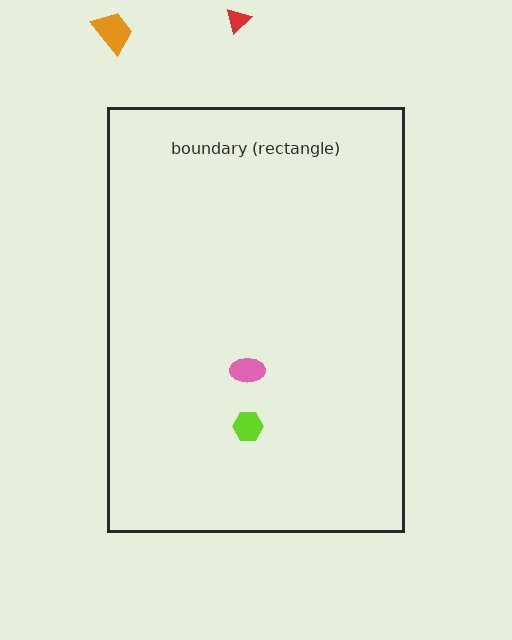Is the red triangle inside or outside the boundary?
Outside.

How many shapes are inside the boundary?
2 inside, 2 outside.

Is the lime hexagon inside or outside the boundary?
Inside.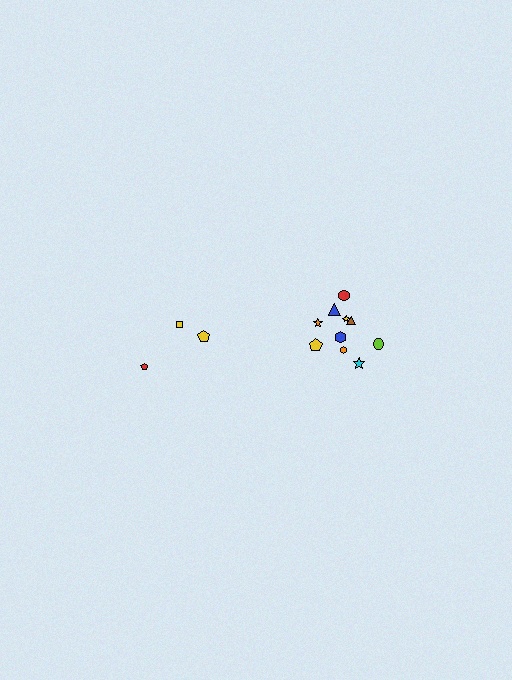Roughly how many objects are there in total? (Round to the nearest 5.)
Roughly 15 objects in total.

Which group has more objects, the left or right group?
The right group.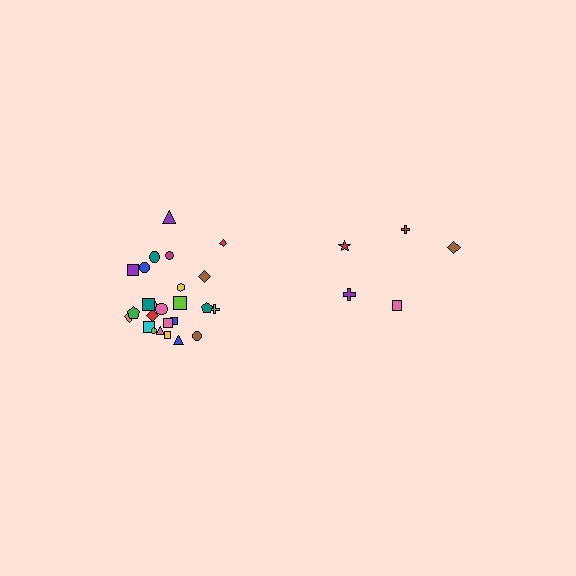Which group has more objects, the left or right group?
The left group.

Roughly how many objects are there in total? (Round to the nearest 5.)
Roughly 30 objects in total.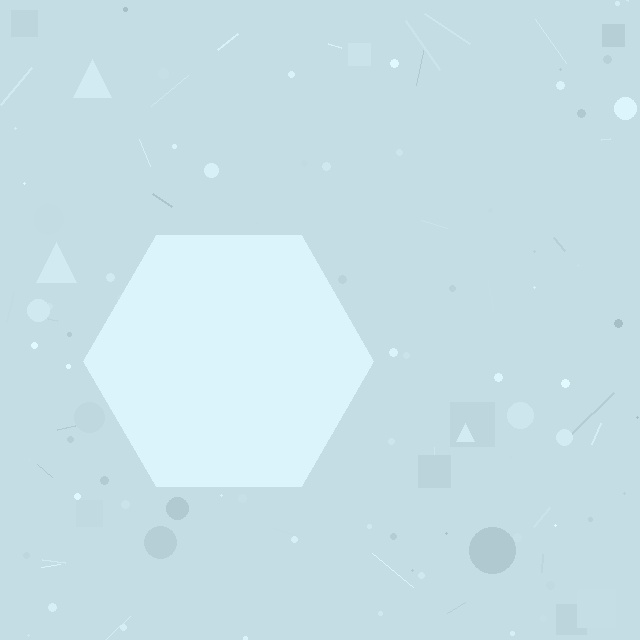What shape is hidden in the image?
A hexagon is hidden in the image.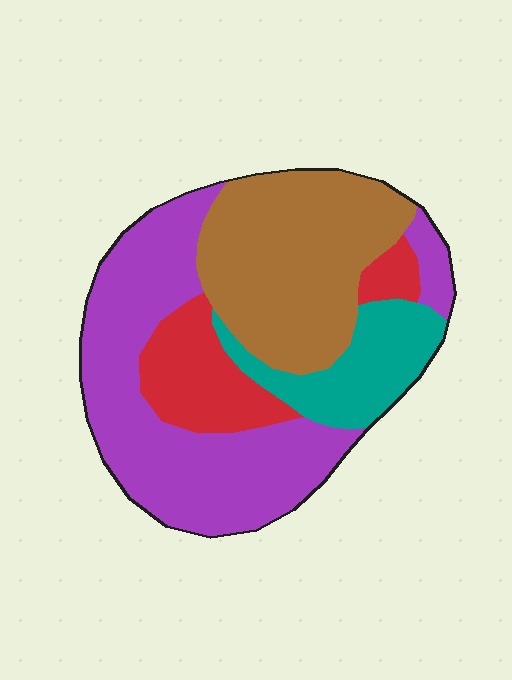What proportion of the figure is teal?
Teal takes up less than a sixth of the figure.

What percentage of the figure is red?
Red takes up about one sixth (1/6) of the figure.